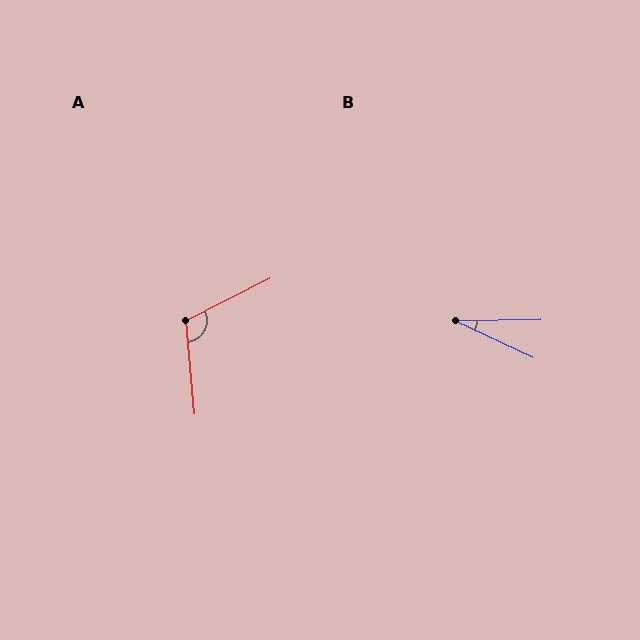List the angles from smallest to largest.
B (26°), A (112°).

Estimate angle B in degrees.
Approximately 26 degrees.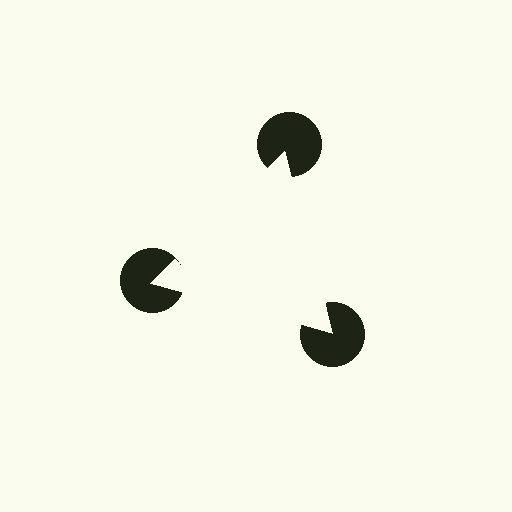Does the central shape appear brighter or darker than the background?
It typically appears slightly brighter than the background, even though no actual brightness change is drawn.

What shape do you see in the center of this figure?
An illusory triangle — its edges are inferred from the aligned wedge cuts in the pac-man discs, not physically drawn.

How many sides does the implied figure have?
3 sides.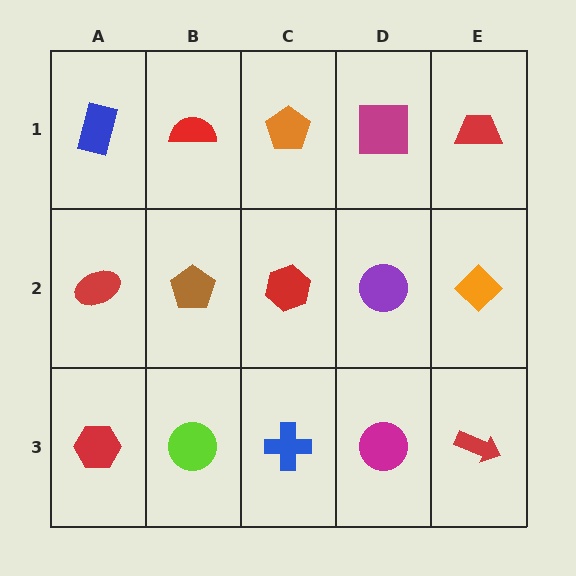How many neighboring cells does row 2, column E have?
3.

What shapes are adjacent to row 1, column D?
A purple circle (row 2, column D), an orange pentagon (row 1, column C), a red trapezoid (row 1, column E).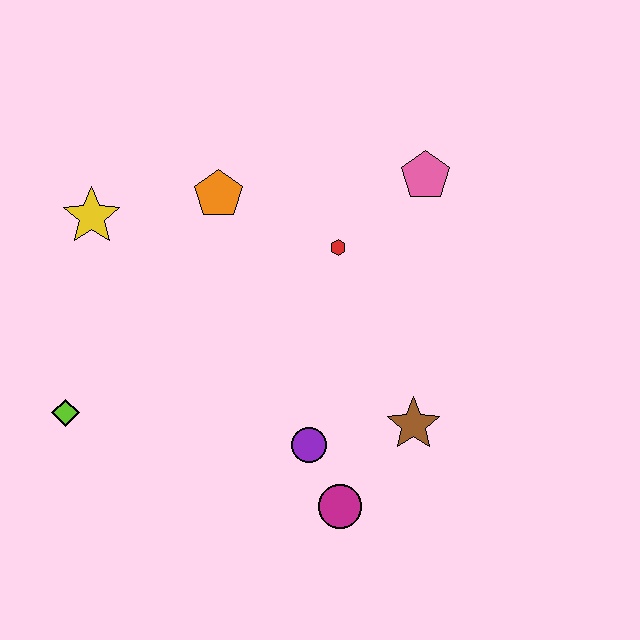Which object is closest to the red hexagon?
The pink pentagon is closest to the red hexagon.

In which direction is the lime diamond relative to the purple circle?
The lime diamond is to the left of the purple circle.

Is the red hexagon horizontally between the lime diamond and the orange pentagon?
No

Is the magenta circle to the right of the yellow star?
Yes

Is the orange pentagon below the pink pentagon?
Yes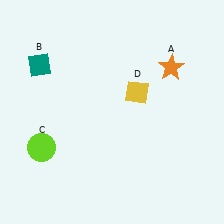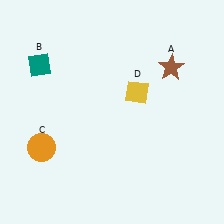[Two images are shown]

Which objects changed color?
A changed from orange to brown. C changed from lime to orange.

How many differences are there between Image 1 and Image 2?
There are 2 differences between the two images.